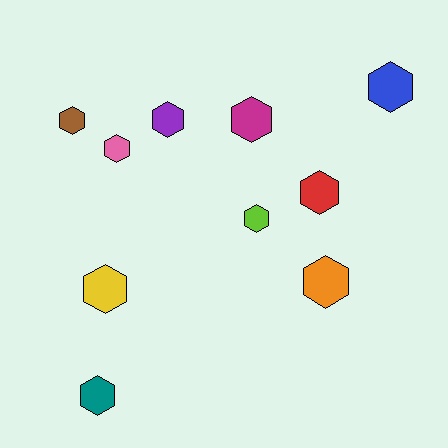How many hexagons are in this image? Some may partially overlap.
There are 10 hexagons.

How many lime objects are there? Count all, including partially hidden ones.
There is 1 lime object.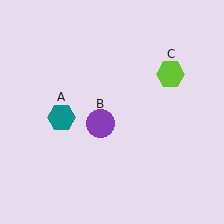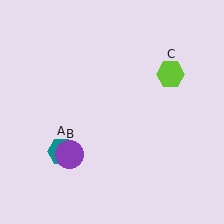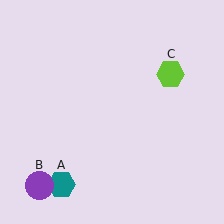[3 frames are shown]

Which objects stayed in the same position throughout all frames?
Lime hexagon (object C) remained stationary.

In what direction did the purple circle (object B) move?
The purple circle (object B) moved down and to the left.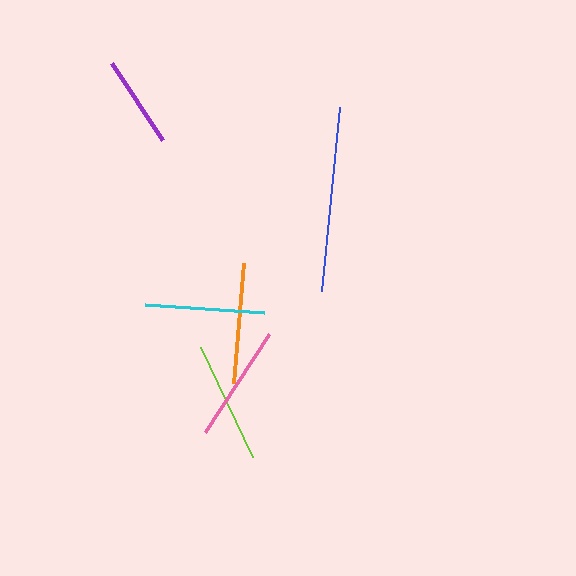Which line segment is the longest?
The blue line is the longest at approximately 185 pixels.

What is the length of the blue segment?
The blue segment is approximately 185 pixels long.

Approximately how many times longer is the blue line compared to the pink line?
The blue line is approximately 1.6 times the length of the pink line.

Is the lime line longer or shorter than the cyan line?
The lime line is longer than the cyan line.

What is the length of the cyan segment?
The cyan segment is approximately 119 pixels long.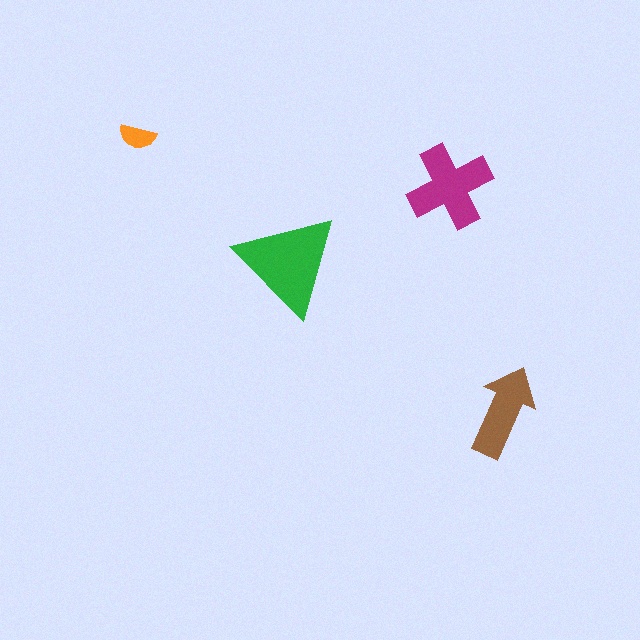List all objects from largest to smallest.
The green triangle, the magenta cross, the brown arrow, the orange semicircle.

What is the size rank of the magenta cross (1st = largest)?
2nd.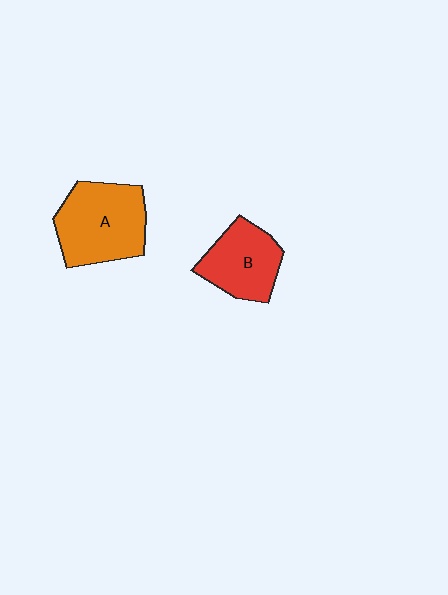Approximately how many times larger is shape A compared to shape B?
Approximately 1.4 times.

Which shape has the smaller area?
Shape B (red).